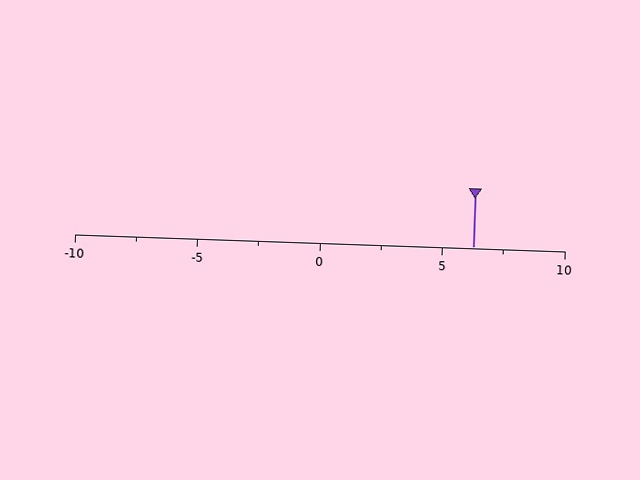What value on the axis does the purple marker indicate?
The marker indicates approximately 6.2.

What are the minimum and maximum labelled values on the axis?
The axis runs from -10 to 10.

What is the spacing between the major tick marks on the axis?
The major ticks are spaced 5 apart.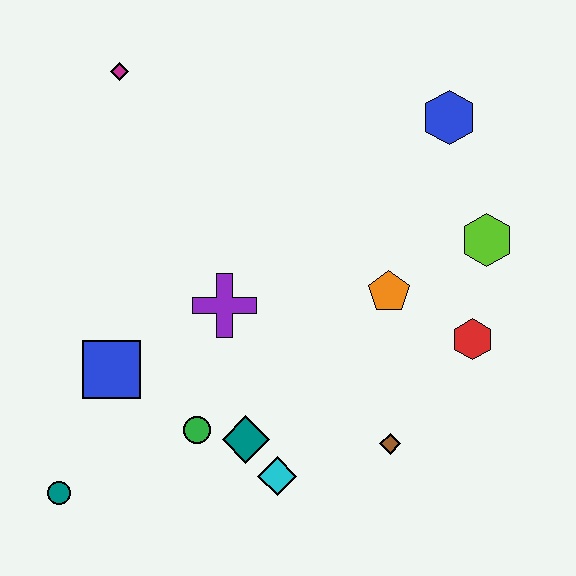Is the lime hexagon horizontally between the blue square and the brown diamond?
No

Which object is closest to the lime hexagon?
The red hexagon is closest to the lime hexagon.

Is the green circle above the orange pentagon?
No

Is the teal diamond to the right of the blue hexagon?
No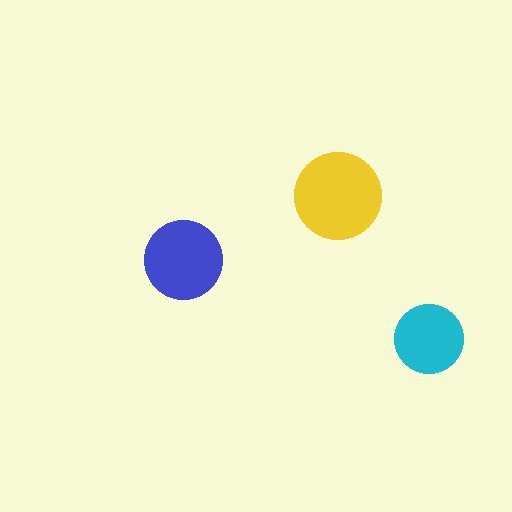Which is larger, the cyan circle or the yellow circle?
The yellow one.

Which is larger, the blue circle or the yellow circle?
The yellow one.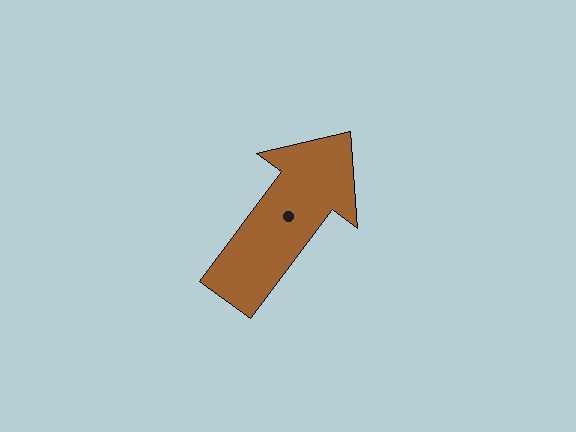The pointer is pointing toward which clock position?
Roughly 1 o'clock.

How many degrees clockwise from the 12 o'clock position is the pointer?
Approximately 37 degrees.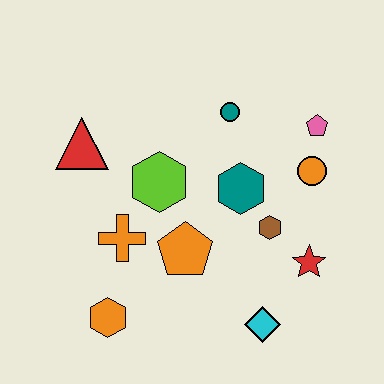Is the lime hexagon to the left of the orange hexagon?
No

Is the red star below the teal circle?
Yes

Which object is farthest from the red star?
The red triangle is farthest from the red star.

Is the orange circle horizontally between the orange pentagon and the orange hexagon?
No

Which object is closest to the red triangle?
The lime hexagon is closest to the red triangle.